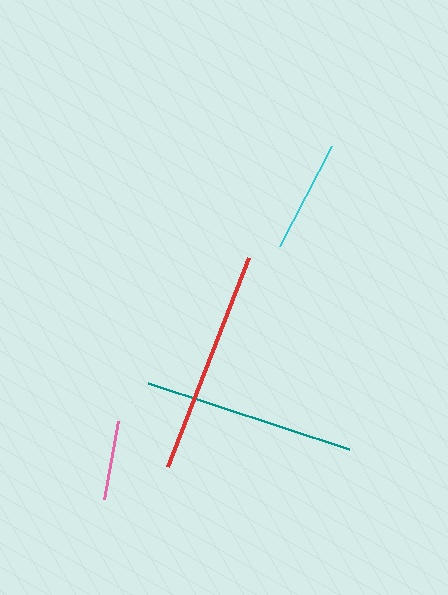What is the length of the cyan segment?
The cyan segment is approximately 113 pixels long.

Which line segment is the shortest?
The pink line is the shortest at approximately 80 pixels.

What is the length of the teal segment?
The teal segment is approximately 211 pixels long.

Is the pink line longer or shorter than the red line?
The red line is longer than the pink line.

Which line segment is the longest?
The red line is the longest at approximately 224 pixels.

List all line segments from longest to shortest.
From longest to shortest: red, teal, cyan, pink.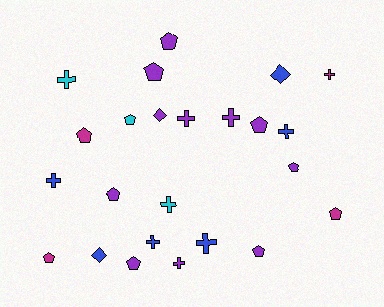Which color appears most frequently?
Purple, with 11 objects.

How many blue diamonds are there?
There are 2 blue diamonds.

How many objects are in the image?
There are 24 objects.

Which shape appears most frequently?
Pentagon, with 11 objects.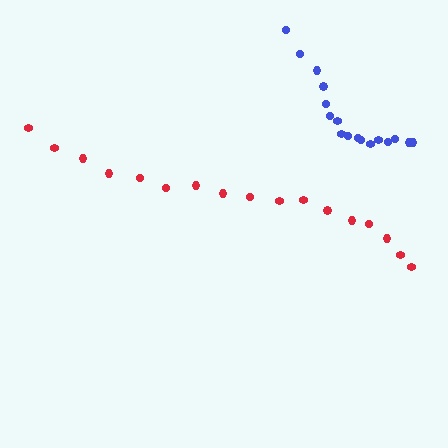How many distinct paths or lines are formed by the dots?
There are 2 distinct paths.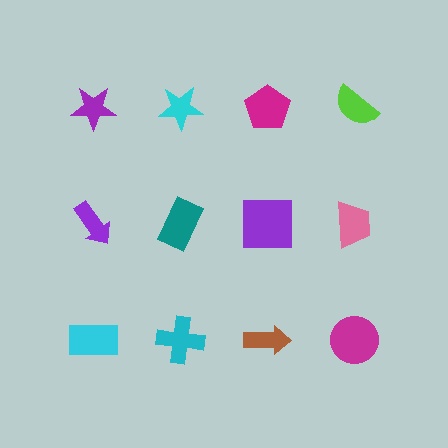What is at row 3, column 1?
A cyan rectangle.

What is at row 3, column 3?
A brown arrow.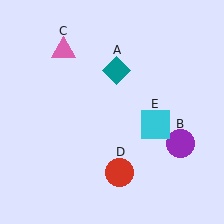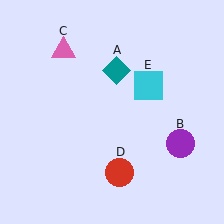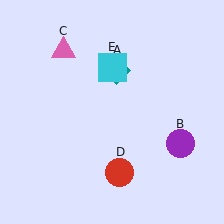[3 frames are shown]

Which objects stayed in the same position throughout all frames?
Teal diamond (object A) and purple circle (object B) and pink triangle (object C) and red circle (object D) remained stationary.